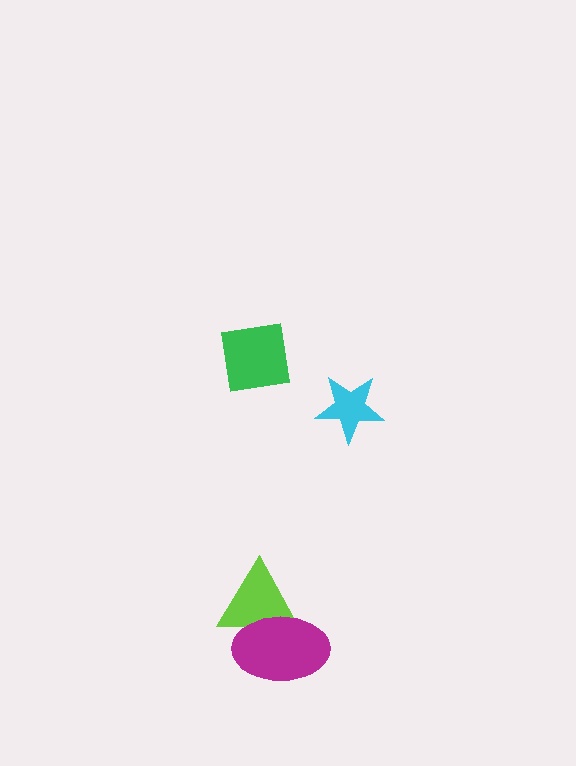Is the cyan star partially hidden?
No, no other shape covers it.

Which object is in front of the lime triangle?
The magenta ellipse is in front of the lime triangle.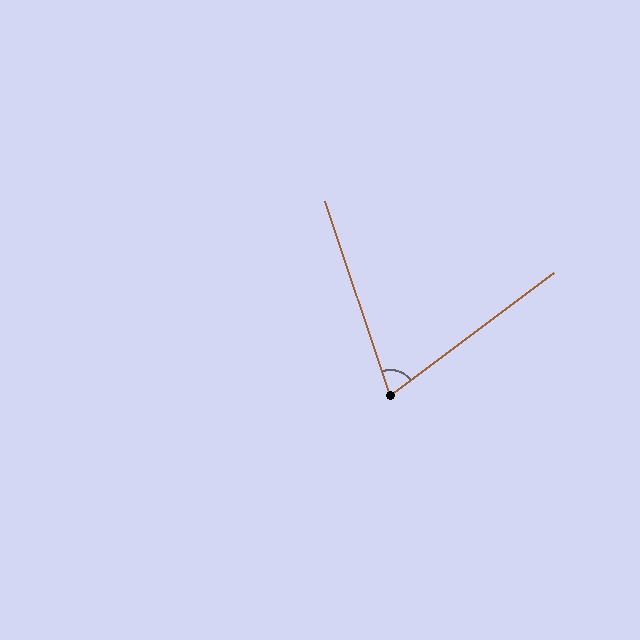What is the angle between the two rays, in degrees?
Approximately 72 degrees.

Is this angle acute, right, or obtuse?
It is acute.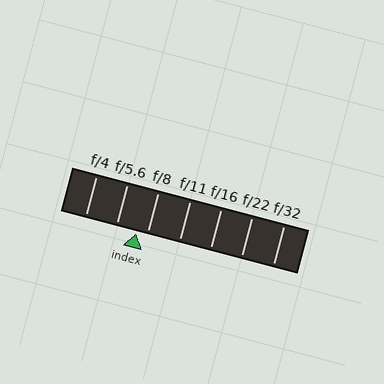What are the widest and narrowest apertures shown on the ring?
The widest aperture shown is f/4 and the narrowest is f/32.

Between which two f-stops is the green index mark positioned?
The index mark is between f/5.6 and f/8.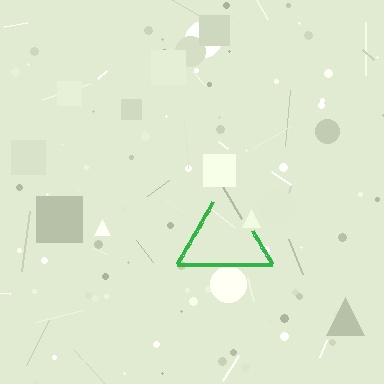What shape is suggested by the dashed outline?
The dashed outline suggests a triangle.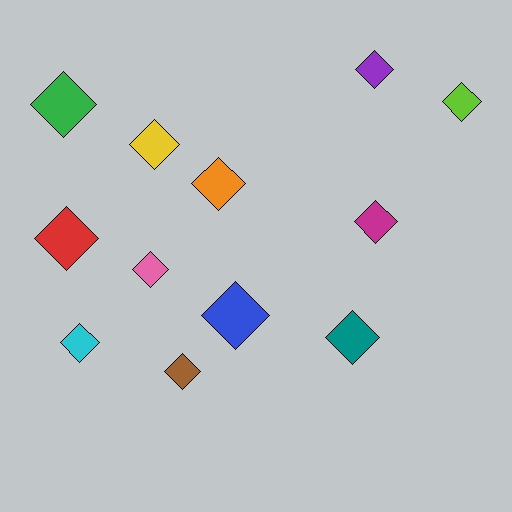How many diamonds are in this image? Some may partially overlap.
There are 12 diamonds.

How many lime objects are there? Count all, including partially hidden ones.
There is 1 lime object.